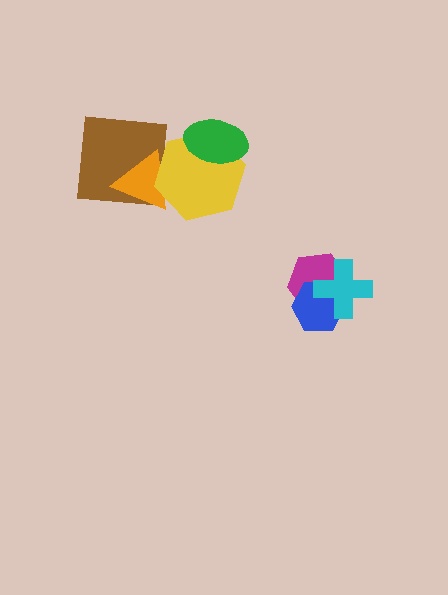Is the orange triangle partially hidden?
Yes, it is partially covered by another shape.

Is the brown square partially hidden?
Yes, it is partially covered by another shape.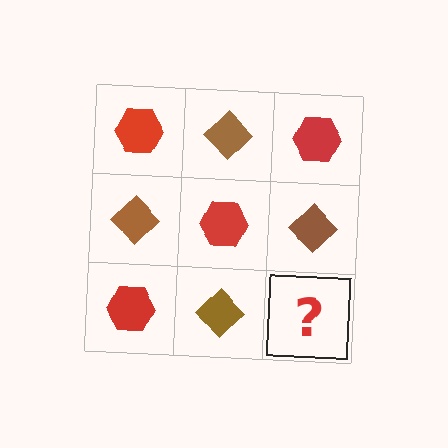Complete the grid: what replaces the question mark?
The question mark should be replaced with a red hexagon.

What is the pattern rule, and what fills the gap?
The rule is that it alternates red hexagon and brown diamond in a checkerboard pattern. The gap should be filled with a red hexagon.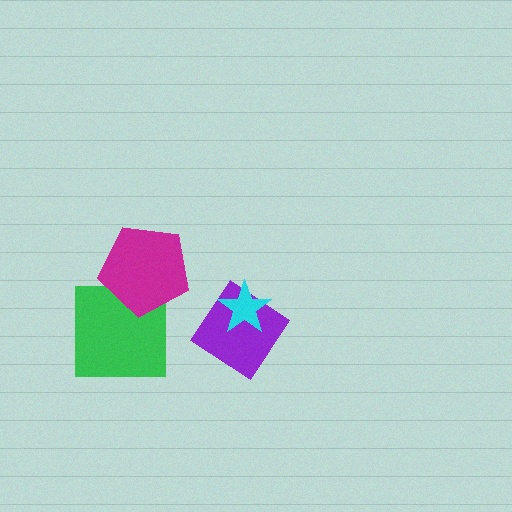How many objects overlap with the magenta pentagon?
1 object overlaps with the magenta pentagon.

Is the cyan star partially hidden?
No, no other shape covers it.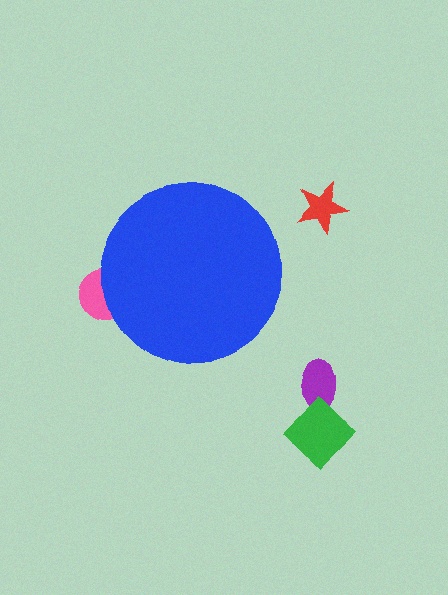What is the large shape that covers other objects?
A blue circle.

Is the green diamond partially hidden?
No, the green diamond is fully visible.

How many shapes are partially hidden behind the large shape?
1 shape is partially hidden.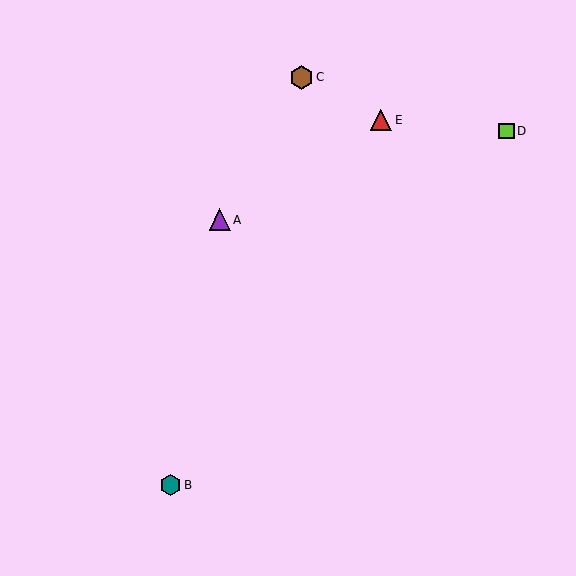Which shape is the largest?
The brown hexagon (labeled C) is the largest.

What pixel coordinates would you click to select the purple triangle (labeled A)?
Click at (220, 220) to select the purple triangle A.